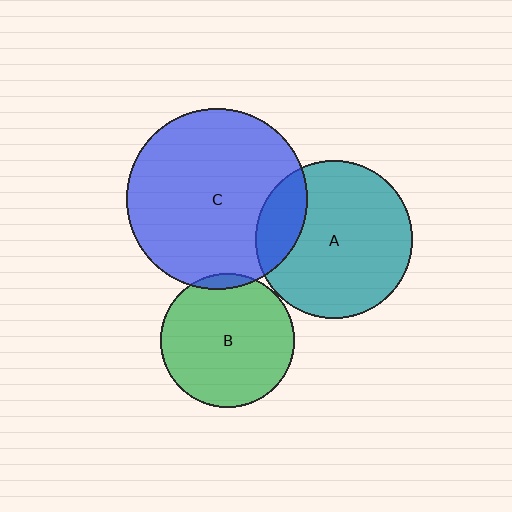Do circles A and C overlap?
Yes.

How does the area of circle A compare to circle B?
Approximately 1.4 times.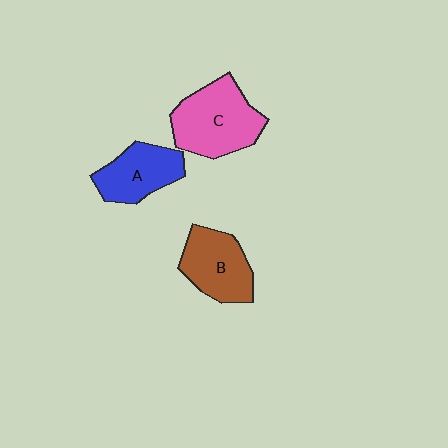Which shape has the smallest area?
Shape A (blue).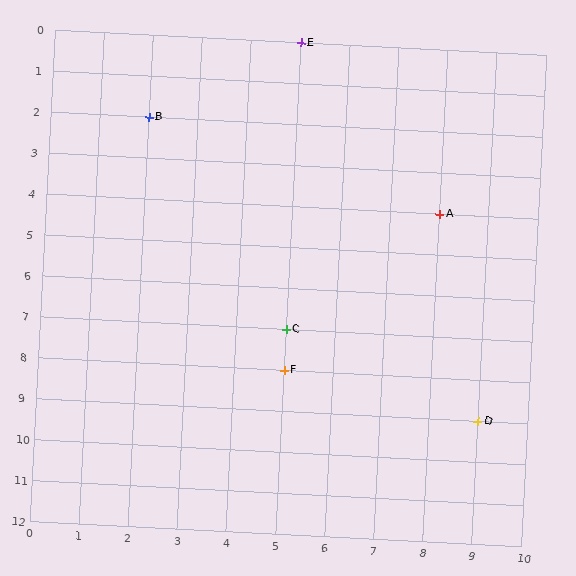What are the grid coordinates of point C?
Point C is at grid coordinates (5, 7).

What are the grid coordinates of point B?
Point B is at grid coordinates (2, 2).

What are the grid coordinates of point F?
Point F is at grid coordinates (5, 8).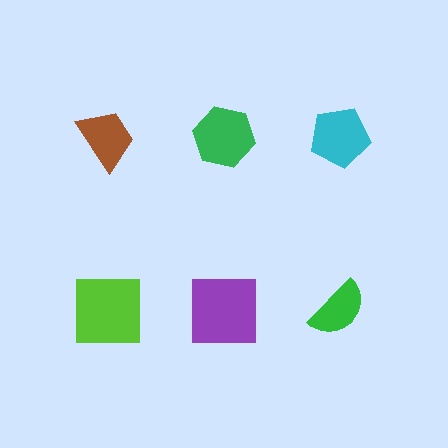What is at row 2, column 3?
A green semicircle.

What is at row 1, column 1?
A brown trapezoid.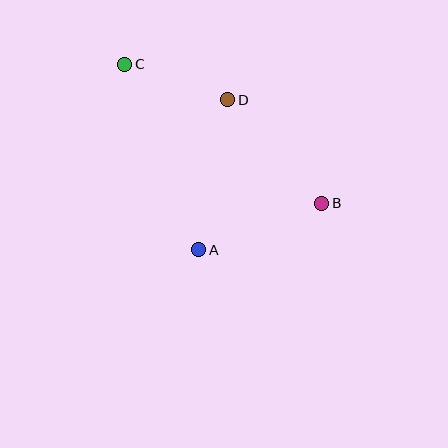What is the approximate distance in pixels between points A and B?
The distance between A and B is approximately 132 pixels.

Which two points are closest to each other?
Points C and D are closest to each other.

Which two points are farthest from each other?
Points B and C are farthest from each other.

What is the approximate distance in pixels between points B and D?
The distance between B and D is approximately 140 pixels.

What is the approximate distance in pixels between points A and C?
The distance between A and C is approximately 200 pixels.